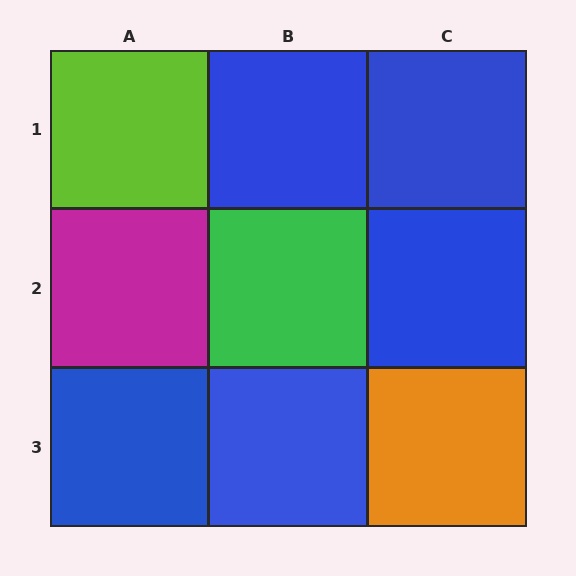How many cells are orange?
1 cell is orange.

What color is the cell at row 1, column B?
Blue.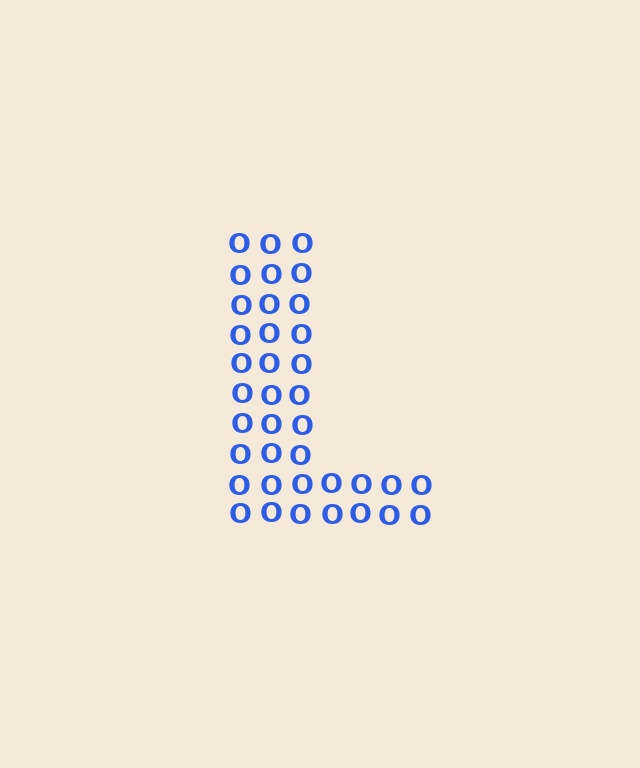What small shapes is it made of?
It is made of small letter O's.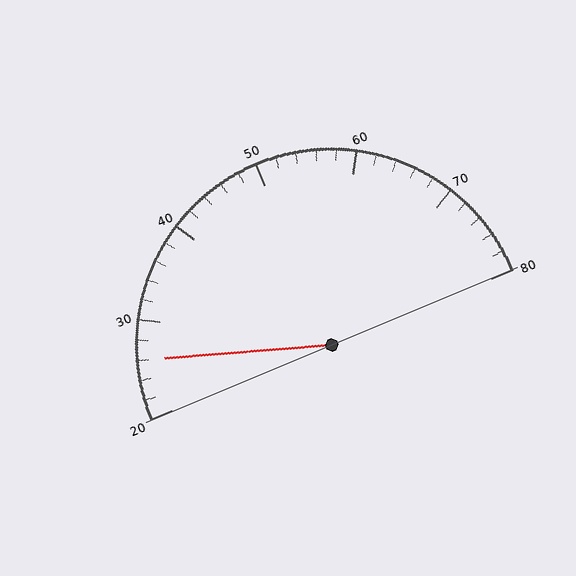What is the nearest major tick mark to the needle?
The nearest major tick mark is 30.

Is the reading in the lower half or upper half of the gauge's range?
The reading is in the lower half of the range (20 to 80).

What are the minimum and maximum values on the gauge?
The gauge ranges from 20 to 80.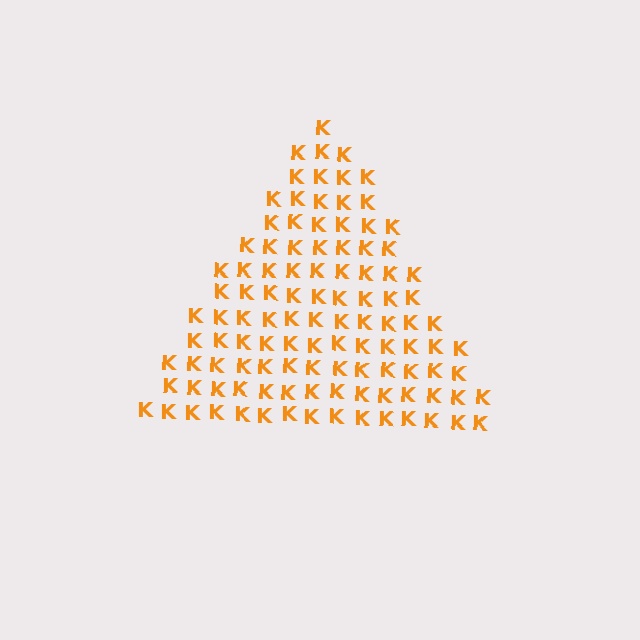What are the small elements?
The small elements are letter K's.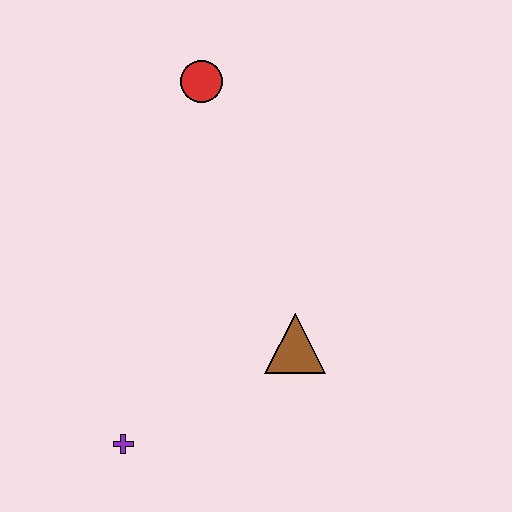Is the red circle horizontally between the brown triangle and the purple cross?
Yes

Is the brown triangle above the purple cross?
Yes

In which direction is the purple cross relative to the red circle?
The purple cross is below the red circle.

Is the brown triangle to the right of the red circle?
Yes